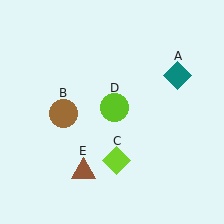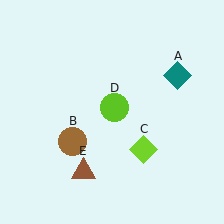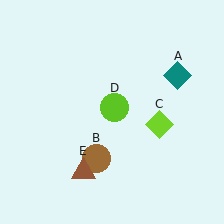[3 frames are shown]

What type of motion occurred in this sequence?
The brown circle (object B), lime diamond (object C) rotated counterclockwise around the center of the scene.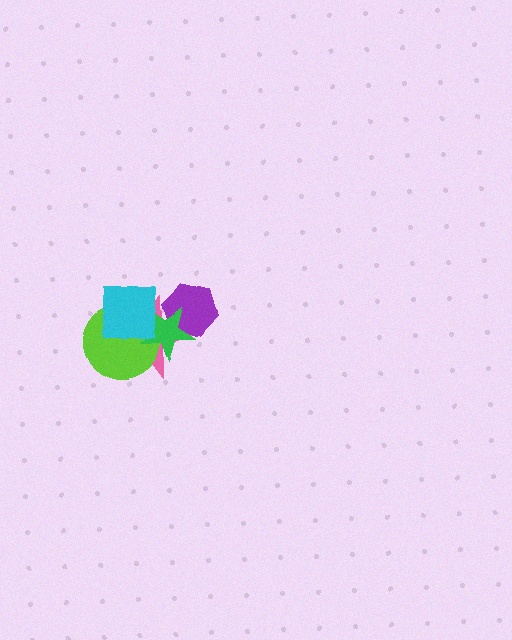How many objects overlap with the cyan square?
3 objects overlap with the cyan square.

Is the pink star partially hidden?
Yes, it is partially covered by another shape.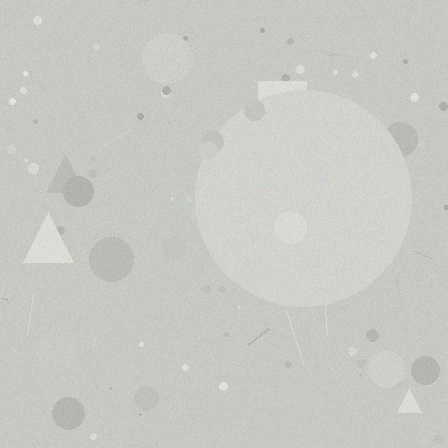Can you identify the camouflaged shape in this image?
The camouflaged shape is a circle.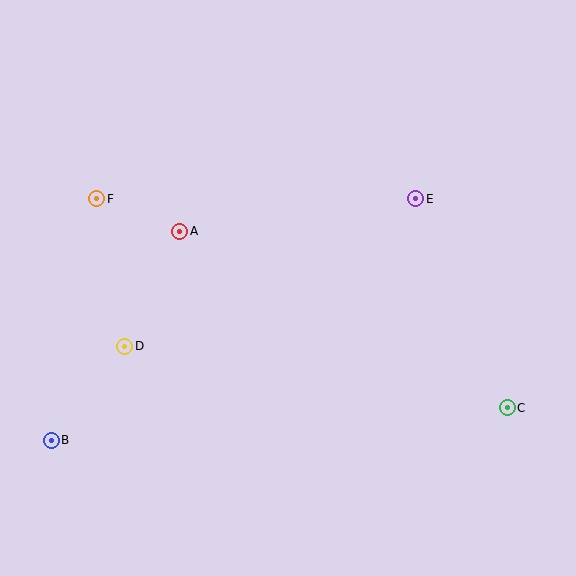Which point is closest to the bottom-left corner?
Point B is closest to the bottom-left corner.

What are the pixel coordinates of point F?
Point F is at (97, 199).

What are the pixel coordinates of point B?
Point B is at (51, 440).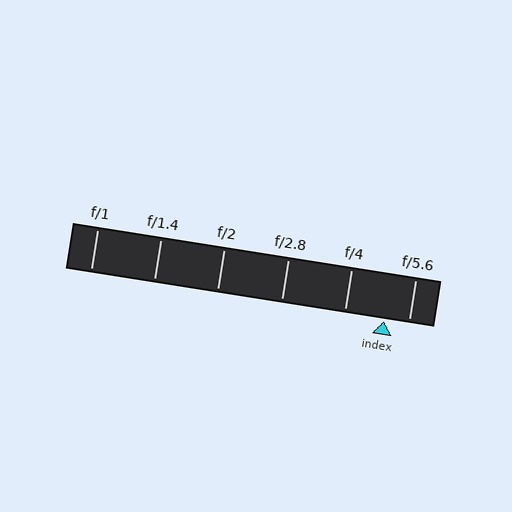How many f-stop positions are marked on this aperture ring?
There are 6 f-stop positions marked.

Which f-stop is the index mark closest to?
The index mark is closest to f/5.6.